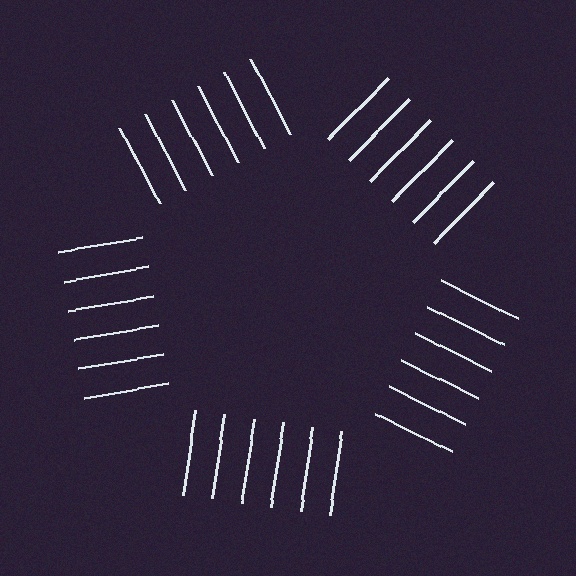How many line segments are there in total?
30 — 6 along each of the 5 edges.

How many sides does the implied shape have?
5 sides — the line-ends trace a pentagon.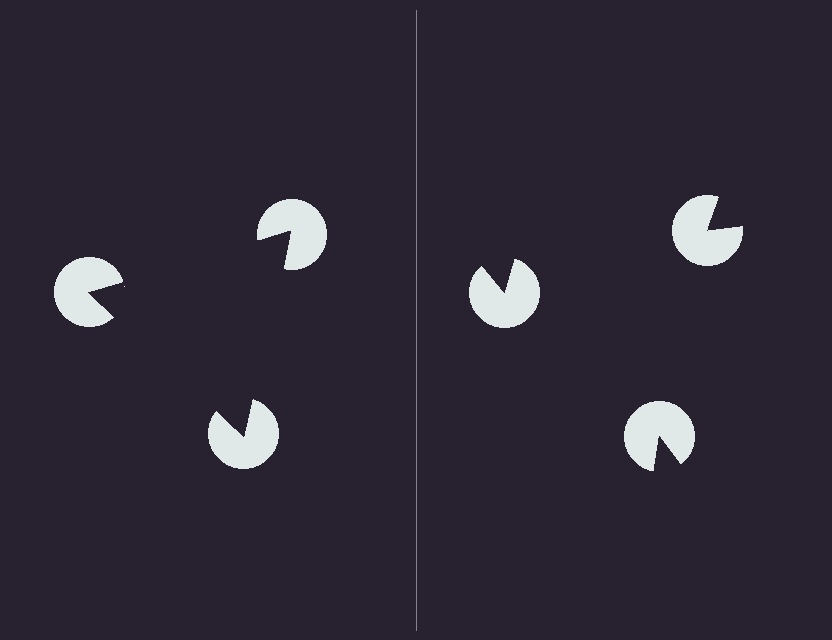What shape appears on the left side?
An illusory triangle.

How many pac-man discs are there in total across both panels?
6 — 3 on each side.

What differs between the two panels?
The pac-man discs are positioned identically on both sides; only the wedge orientations differ. On the left they align to a triangle; on the right they are misaligned.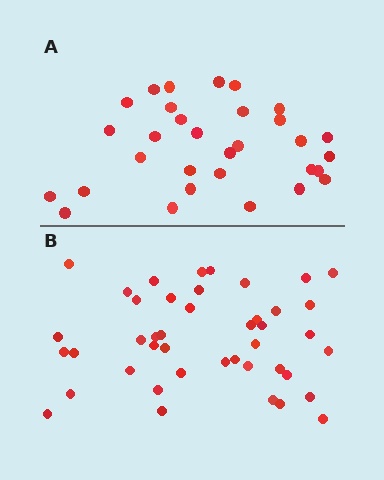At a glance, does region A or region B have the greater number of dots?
Region B (the bottom region) has more dots.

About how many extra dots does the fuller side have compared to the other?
Region B has roughly 12 or so more dots than region A.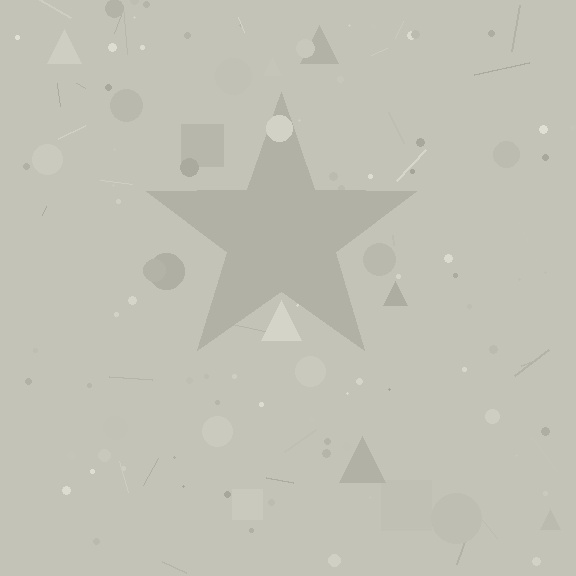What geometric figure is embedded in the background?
A star is embedded in the background.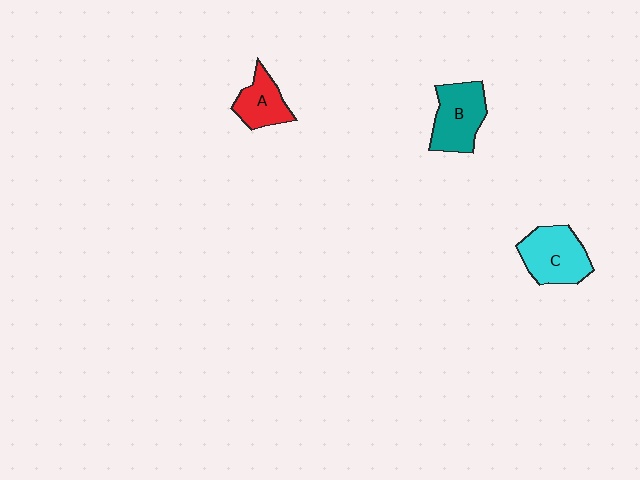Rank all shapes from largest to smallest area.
From largest to smallest: C (cyan), B (teal), A (red).